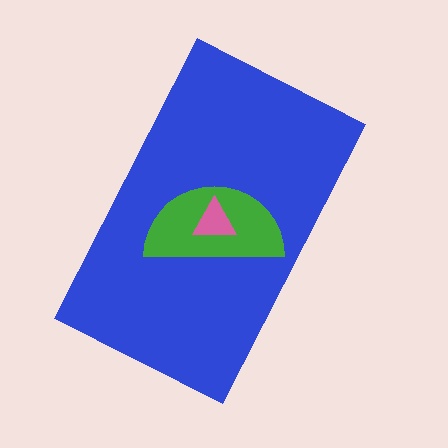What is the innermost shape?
The pink triangle.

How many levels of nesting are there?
3.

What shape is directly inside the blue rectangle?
The green semicircle.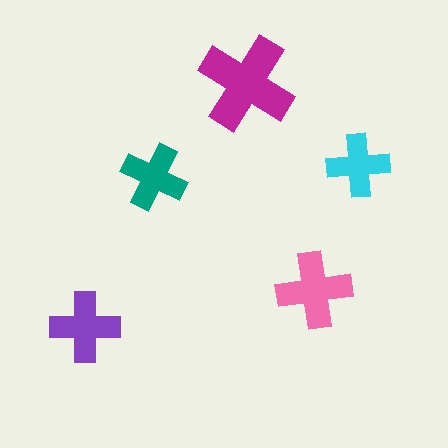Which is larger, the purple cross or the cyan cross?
The purple one.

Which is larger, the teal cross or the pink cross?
The pink one.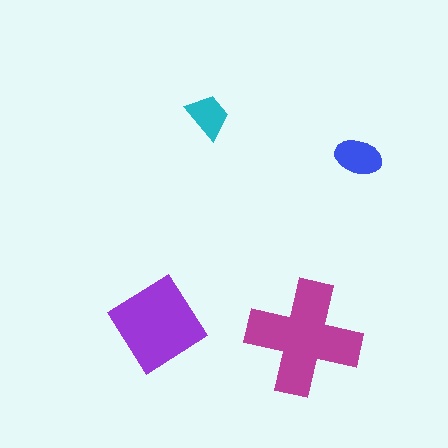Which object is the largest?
The magenta cross.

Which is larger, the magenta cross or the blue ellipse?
The magenta cross.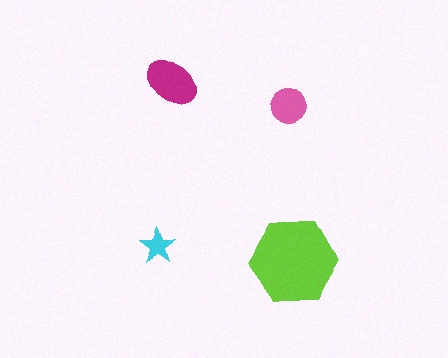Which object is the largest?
The lime hexagon.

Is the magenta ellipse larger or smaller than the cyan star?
Larger.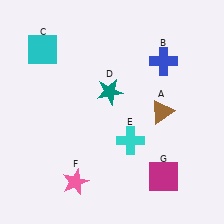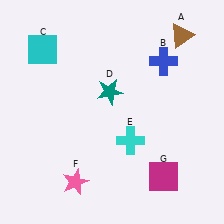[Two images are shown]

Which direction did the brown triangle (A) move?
The brown triangle (A) moved up.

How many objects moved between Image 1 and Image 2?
1 object moved between the two images.